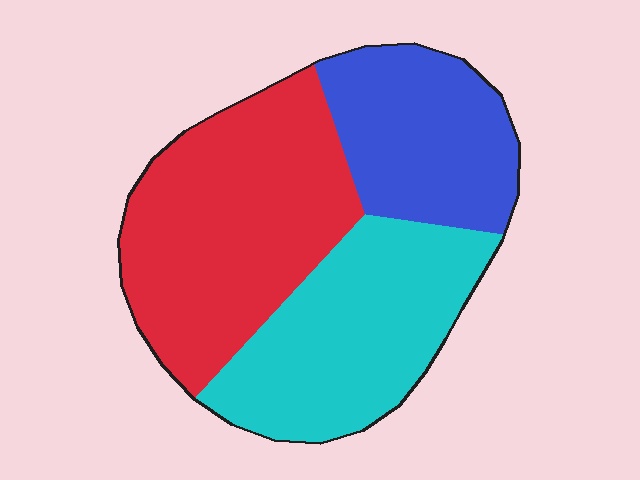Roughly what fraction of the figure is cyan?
Cyan covers about 35% of the figure.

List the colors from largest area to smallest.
From largest to smallest: red, cyan, blue.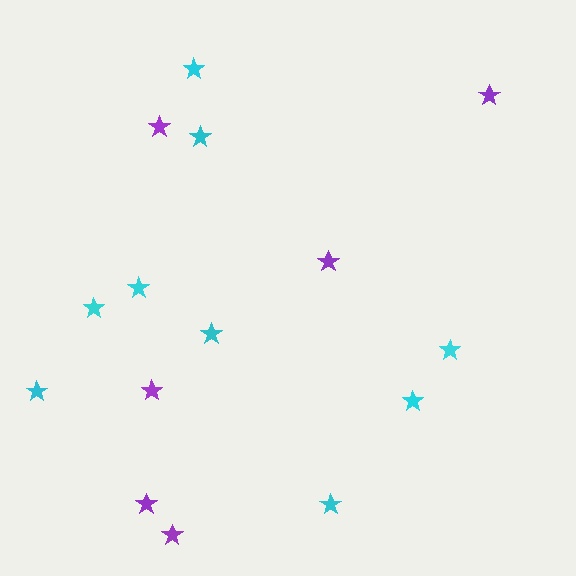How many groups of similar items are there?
There are 2 groups: one group of cyan stars (9) and one group of purple stars (6).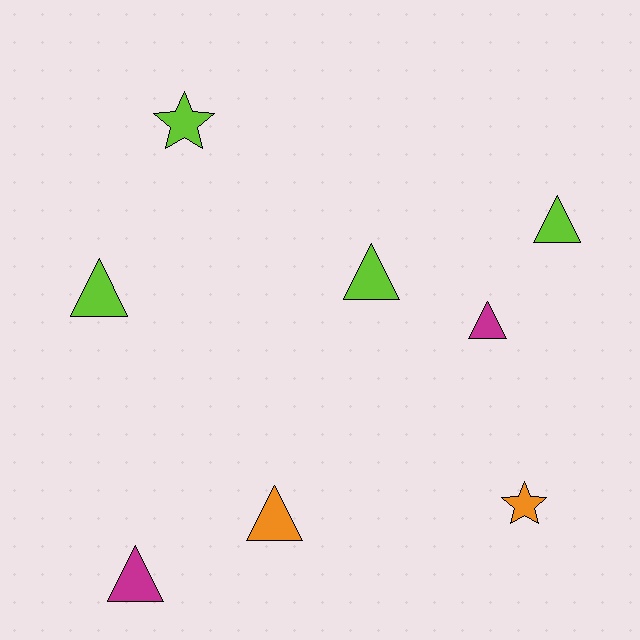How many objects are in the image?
There are 8 objects.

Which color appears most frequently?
Lime, with 4 objects.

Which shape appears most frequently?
Triangle, with 6 objects.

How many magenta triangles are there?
There are 2 magenta triangles.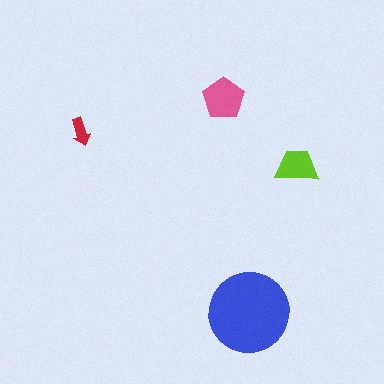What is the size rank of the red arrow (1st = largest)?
4th.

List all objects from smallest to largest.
The red arrow, the lime trapezoid, the pink pentagon, the blue circle.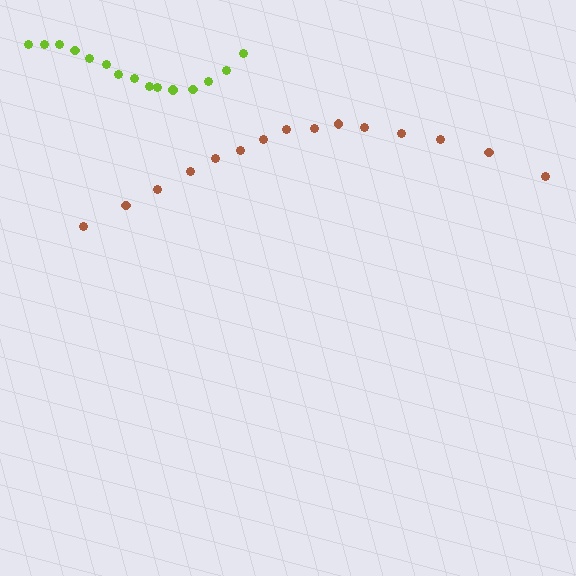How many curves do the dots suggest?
There are 2 distinct paths.